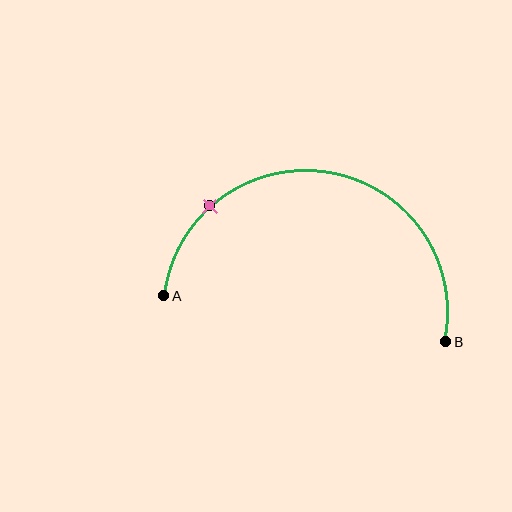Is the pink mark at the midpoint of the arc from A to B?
No. The pink mark lies on the arc but is closer to endpoint A. The arc midpoint would be at the point on the curve equidistant along the arc from both A and B.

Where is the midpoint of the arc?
The arc midpoint is the point on the curve farthest from the straight line joining A and B. It sits above that line.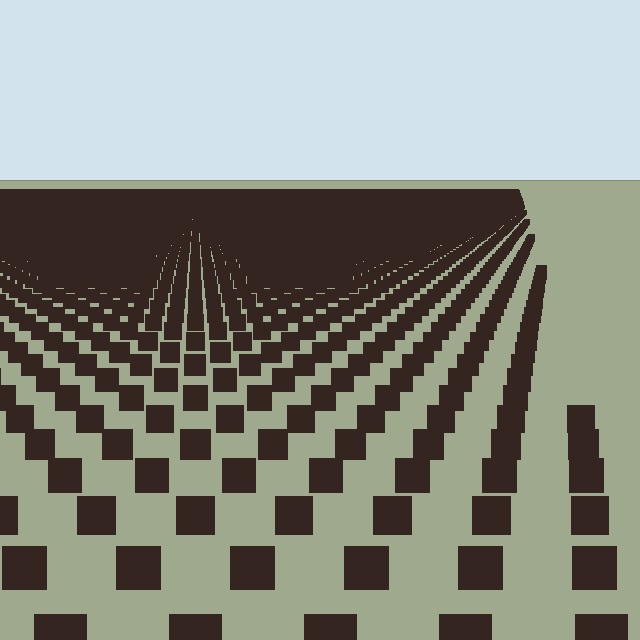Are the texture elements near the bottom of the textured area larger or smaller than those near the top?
Larger. Near the bottom, elements are closer to the viewer and appear at a bigger on-screen size.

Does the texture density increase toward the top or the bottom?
Density increases toward the top.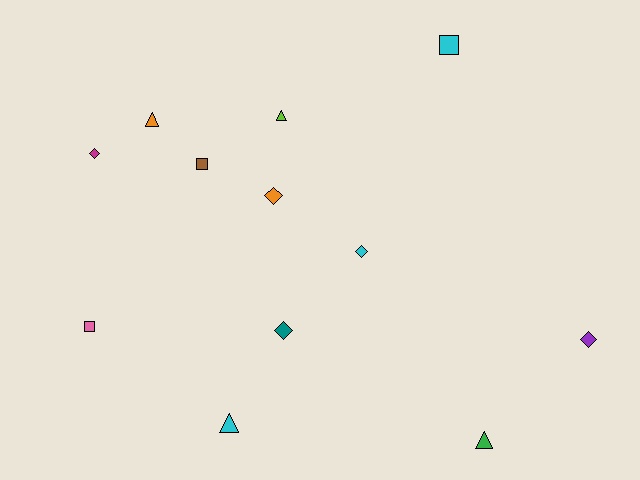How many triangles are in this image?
There are 4 triangles.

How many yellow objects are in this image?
There are no yellow objects.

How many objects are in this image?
There are 12 objects.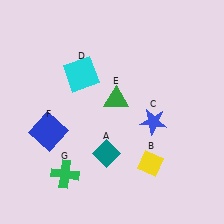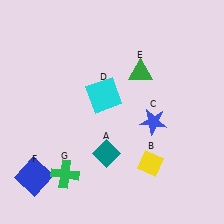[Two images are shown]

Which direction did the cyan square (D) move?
The cyan square (D) moved right.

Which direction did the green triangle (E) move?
The green triangle (E) moved up.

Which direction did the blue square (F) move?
The blue square (F) moved down.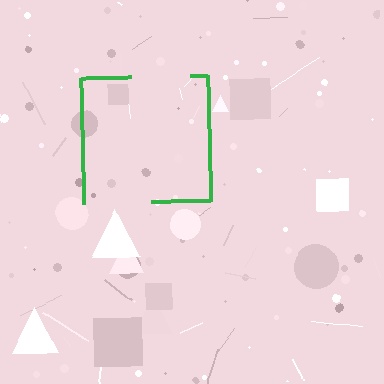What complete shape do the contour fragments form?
The contour fragments form a square.